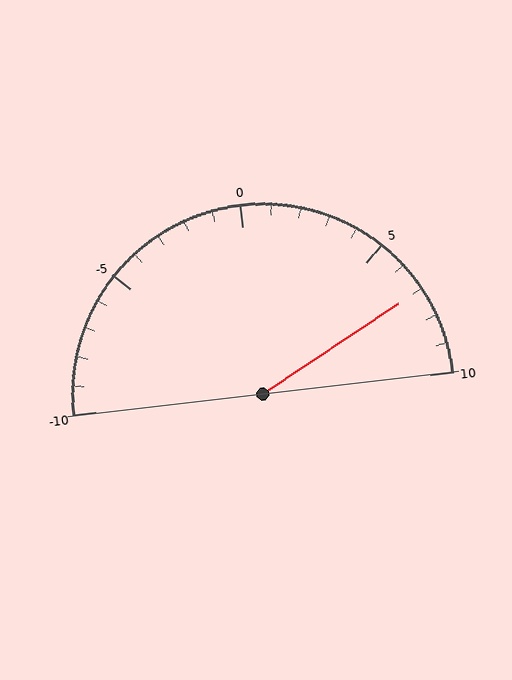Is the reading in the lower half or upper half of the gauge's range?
The reading is in the upper half of the range (-10 to 10).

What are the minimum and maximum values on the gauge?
The gauge ranges from -10 to 10.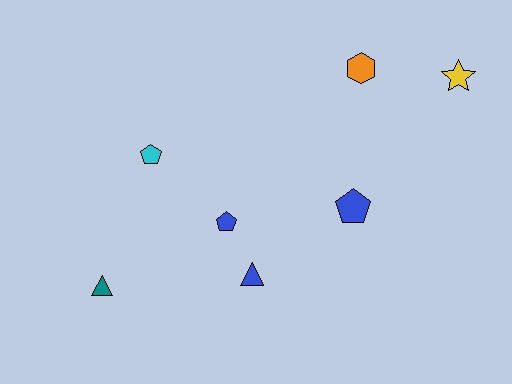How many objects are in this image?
There are 7 objects.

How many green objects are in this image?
There are no green objects.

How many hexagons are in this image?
There is 1 hexagon.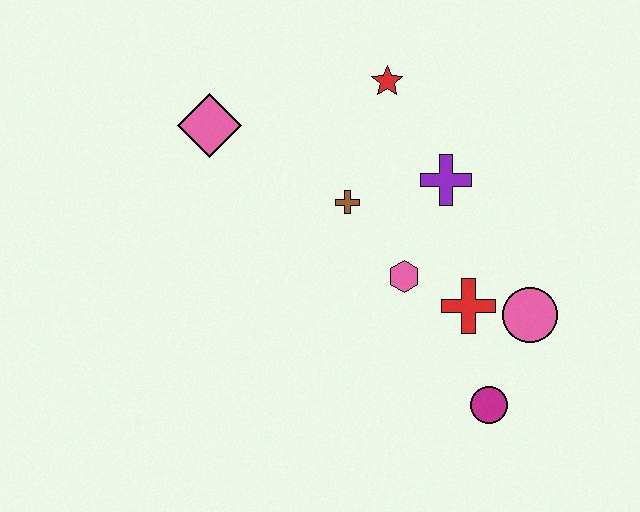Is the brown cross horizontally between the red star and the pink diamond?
Yes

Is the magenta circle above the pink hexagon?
No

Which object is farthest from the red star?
The magenta circle is farthest from the red star.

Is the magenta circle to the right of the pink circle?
No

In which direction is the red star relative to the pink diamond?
The red star is to the right of the pink diamond.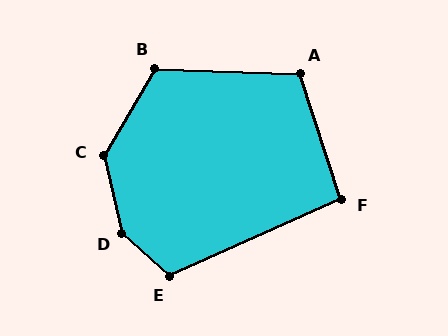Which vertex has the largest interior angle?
D, at approximately 145 degrees.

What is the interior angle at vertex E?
Approximately 114 degrees (obtuse).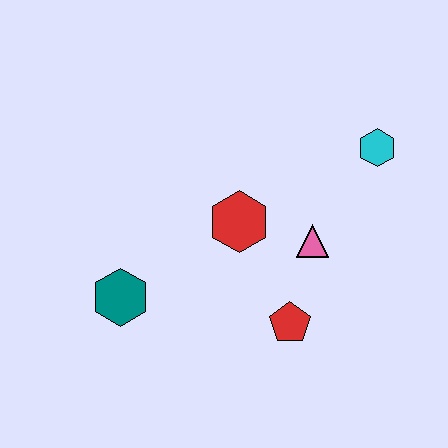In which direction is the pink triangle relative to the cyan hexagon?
The pink triangle is below the cyan hexagon.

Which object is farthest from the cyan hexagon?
The teal hexagon is farthest from the cyan hexagon.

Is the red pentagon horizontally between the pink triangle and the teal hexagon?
Yes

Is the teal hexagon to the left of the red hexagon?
Yes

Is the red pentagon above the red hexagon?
No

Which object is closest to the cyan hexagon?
The pink triangle is closest to the cyan hexagon.